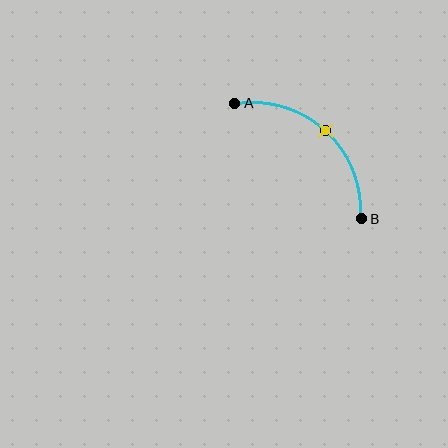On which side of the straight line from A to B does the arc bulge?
The arc bulges above and to the right of the straight line connecting A and B.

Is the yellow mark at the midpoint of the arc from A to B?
Yes. The yellow mark lies on the arc at equal arc-length from both A and B — it is the arc midpoint.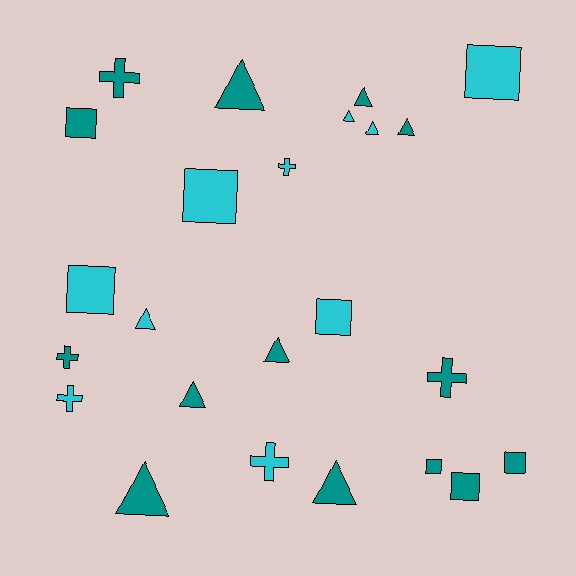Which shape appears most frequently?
Triangle, with 10 objects.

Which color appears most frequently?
Teal, with 14 objects.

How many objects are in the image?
There are 24 objects.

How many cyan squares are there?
There are 4 cyan squares.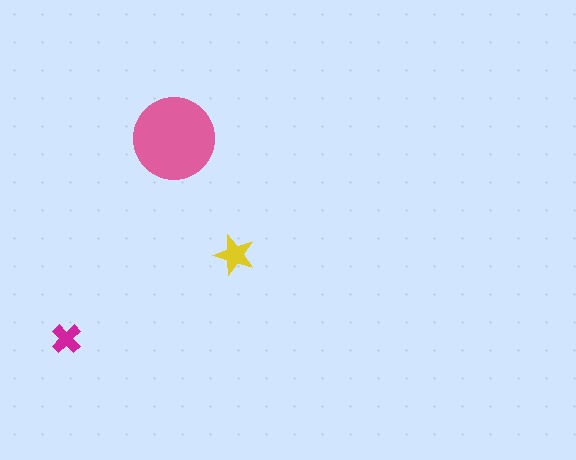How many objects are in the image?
There are 3 objects in the image.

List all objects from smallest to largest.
The magenta cross, the yellow star, the pink circle.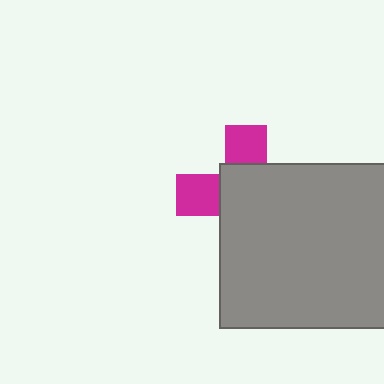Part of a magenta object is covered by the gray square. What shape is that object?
It is a cross.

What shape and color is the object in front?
The object in front is a gray square.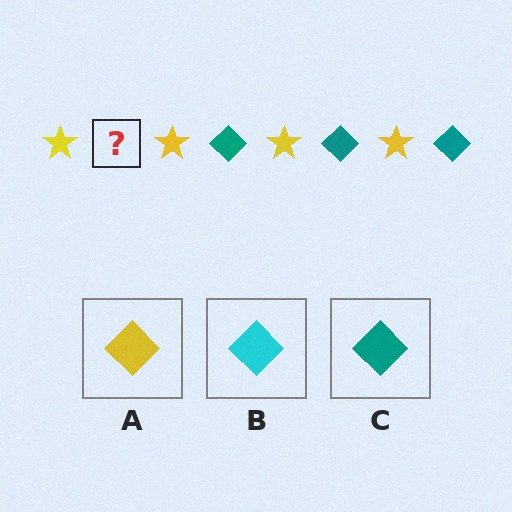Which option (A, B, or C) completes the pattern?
C.